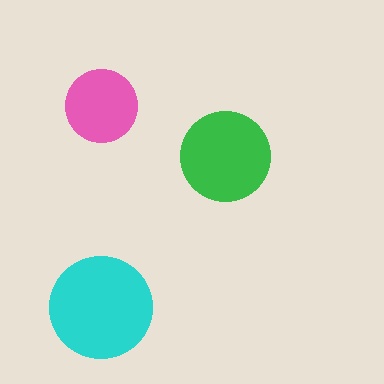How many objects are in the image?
There are 3 objects in the image.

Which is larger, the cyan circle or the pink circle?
The cyan one.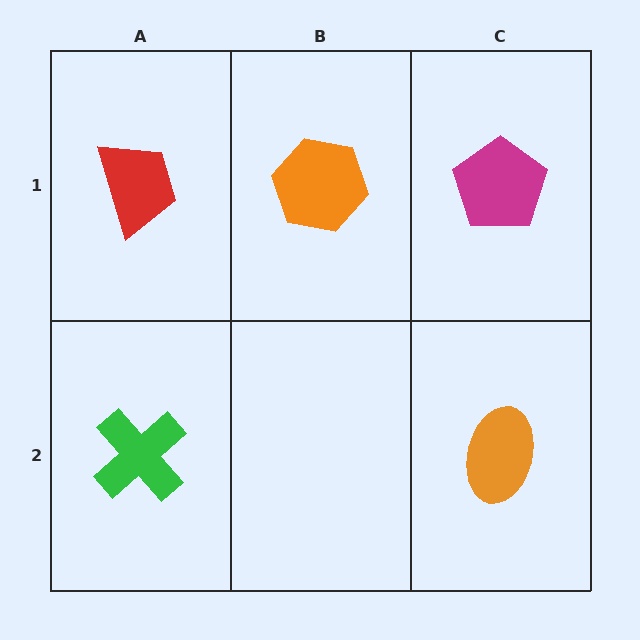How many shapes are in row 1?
3 shapes.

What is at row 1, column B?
An orange hexagon.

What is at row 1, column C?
A magenta pentagon.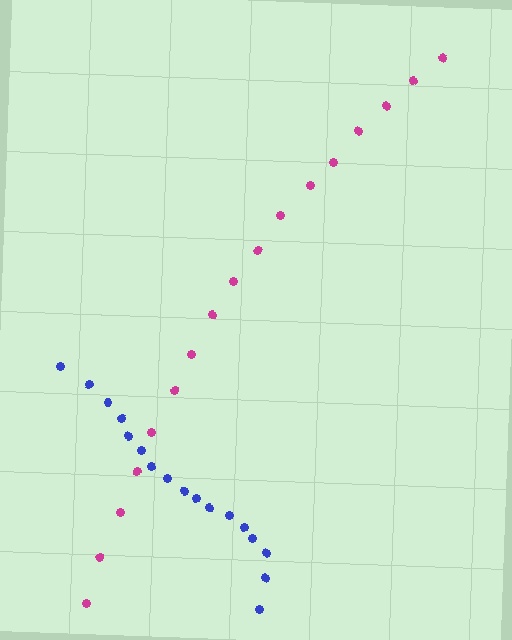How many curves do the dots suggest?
There are 2 distinct paths.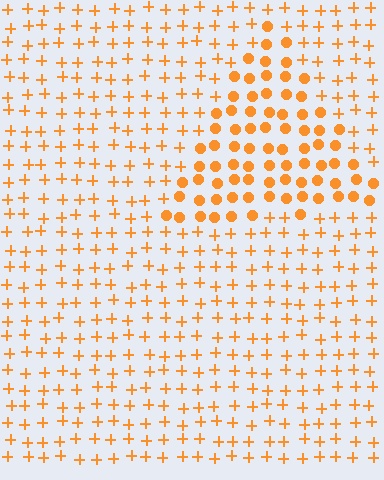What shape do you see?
I see a triangle.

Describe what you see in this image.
The image is filled with small orange elements arranged in a uniform grid. A triangle-shaped region contains circles, while the surrounding area contains plus signs. The boundary is defined purely by the change in element shape.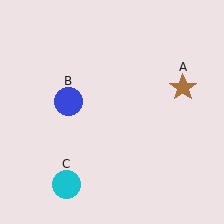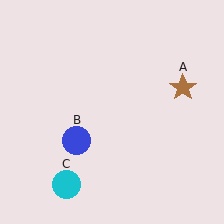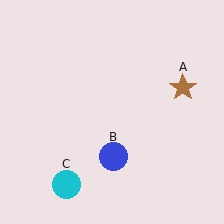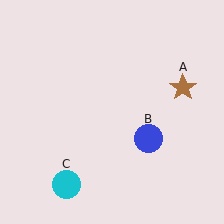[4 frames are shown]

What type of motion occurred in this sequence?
The blue circle (object B) rotated counterclockwise around the center of the scene.